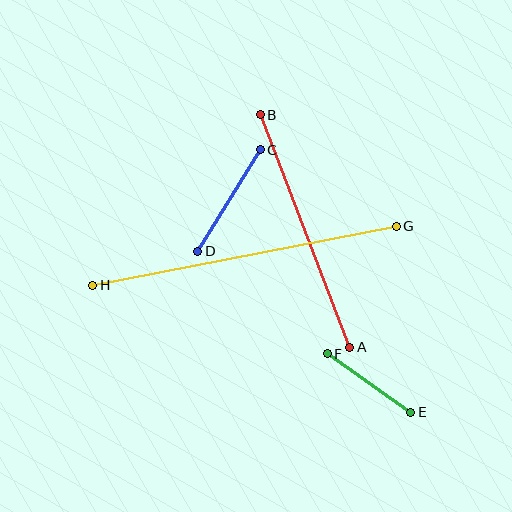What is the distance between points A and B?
The distance is approximately 249 pixels.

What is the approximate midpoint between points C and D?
The midpoint is at approximately (229, 201) pixels.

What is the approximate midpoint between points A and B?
The midpoint is at approximately (305, 231) pixels.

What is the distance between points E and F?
The distance is approximately 102 pixels.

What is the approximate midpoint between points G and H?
The midpoint is at approximately (244, 256) pixels.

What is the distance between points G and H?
The distance is approximately 309 pixels.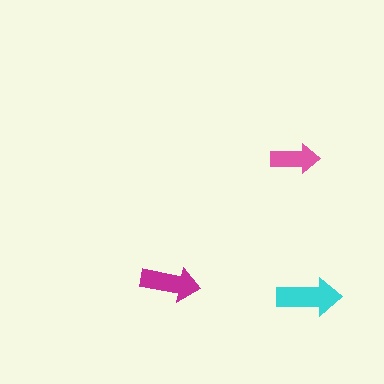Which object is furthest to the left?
The magenta arrow is leftmost.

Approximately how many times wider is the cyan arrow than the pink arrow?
About 1.5 times wider.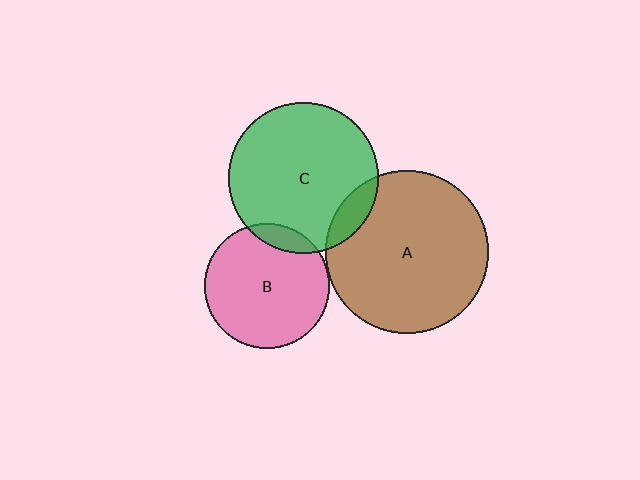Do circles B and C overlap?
Yes.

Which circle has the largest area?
Circle A (brown).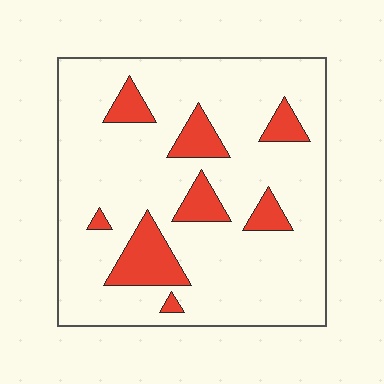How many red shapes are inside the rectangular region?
8.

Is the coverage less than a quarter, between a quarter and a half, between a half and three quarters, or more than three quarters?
Less than a quarter.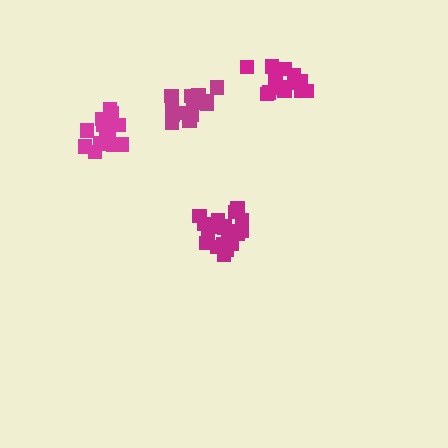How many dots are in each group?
Group 1: 16 dots, Group 2: 15 dots, Group 3: 19 dots, Group 4: 13 dots (63 total).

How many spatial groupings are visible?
There are 4 spatial groupings.